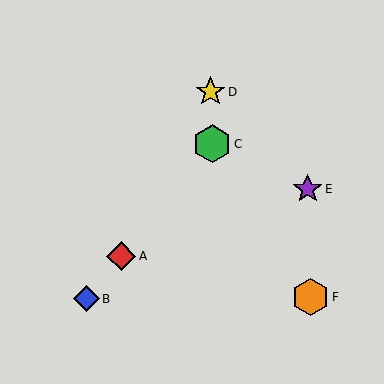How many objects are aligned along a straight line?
3 objects (A, B, C) are aligned along a straight line.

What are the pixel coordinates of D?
Object D is at (210, 92).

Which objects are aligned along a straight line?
Objects A, B, C are aligned along a straight line.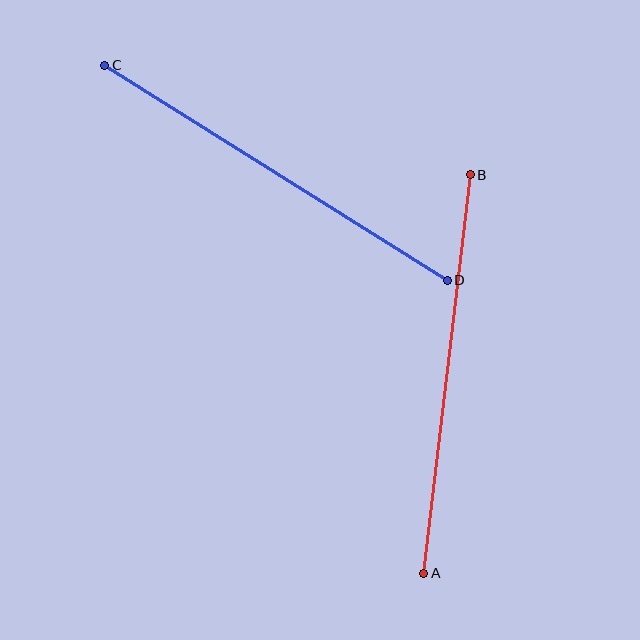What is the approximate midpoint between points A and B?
The midpoint is at approximately (447, 374) pixels.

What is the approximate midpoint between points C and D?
The midpoint is at approximately (276, 173) pixels.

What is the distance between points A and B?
The distance is approximately 401 pixels.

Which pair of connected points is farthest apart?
Points C and D are farthest apart.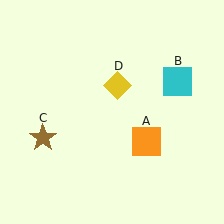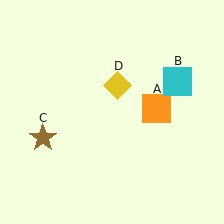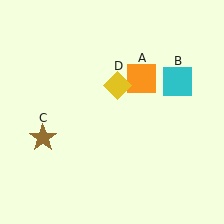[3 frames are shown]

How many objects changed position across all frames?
1 object changed position: orange square (object A).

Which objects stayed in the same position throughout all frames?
Cyan square (object B) and brown star (object C) and yellow diamond (object D) remained stationary.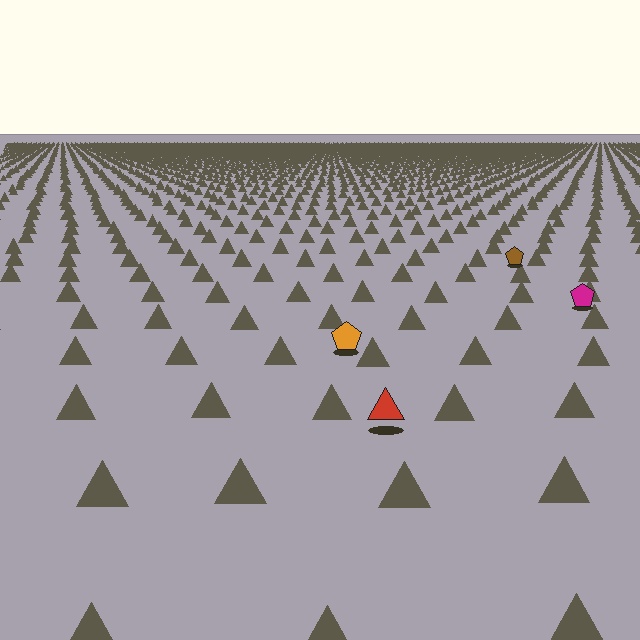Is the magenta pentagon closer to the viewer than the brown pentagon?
Yes. The magenta pentagon is closer — you can tell from the texture gradient: the ground texture is coarser near it.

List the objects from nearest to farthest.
From nearest to farthest: the red triangle, the orange pentagon, the magenta pentagon, the brown pentagon.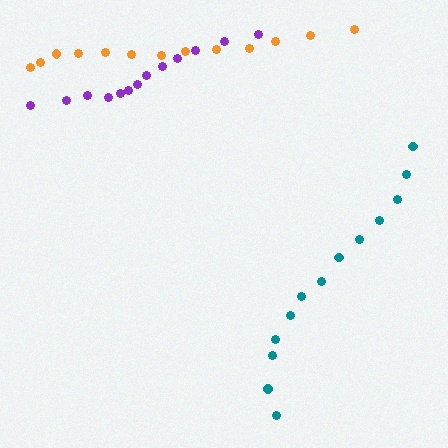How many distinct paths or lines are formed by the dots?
There are 3 distinct paths.